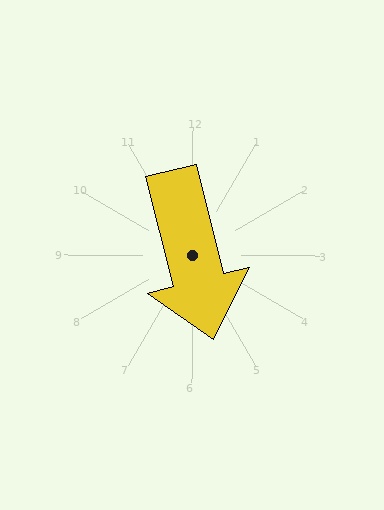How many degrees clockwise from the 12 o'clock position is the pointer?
Approximately 166 degrees.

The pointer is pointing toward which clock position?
Roughly 6 o'clock.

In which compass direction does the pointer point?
South.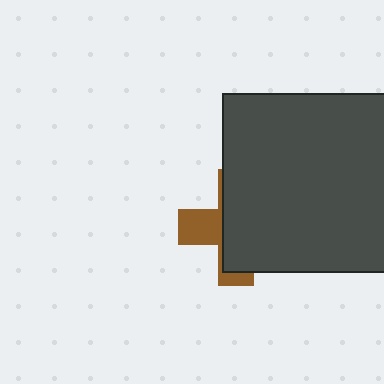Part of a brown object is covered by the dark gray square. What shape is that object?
It is a cross.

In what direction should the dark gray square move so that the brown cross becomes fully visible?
The dark gray square should move right. That is the shortest direction to clear the overlap and leave the brown cross fully visible.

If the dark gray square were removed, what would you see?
You would see the complete brown cross.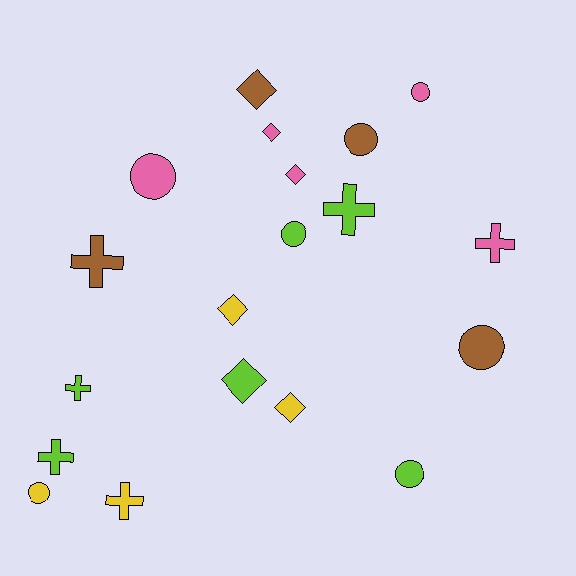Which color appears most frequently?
Lime, with 6 objects.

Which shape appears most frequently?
Circle, with 7 objects.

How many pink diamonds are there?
There are 2 pink diamonds.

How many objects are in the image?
There are 19 objects.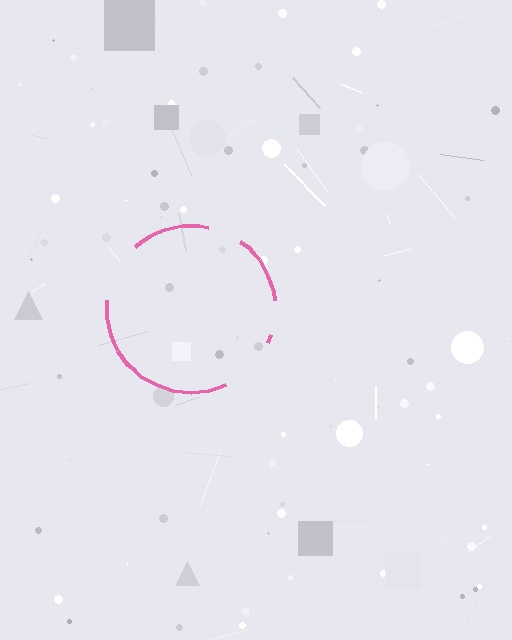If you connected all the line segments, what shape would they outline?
They would outline a circle.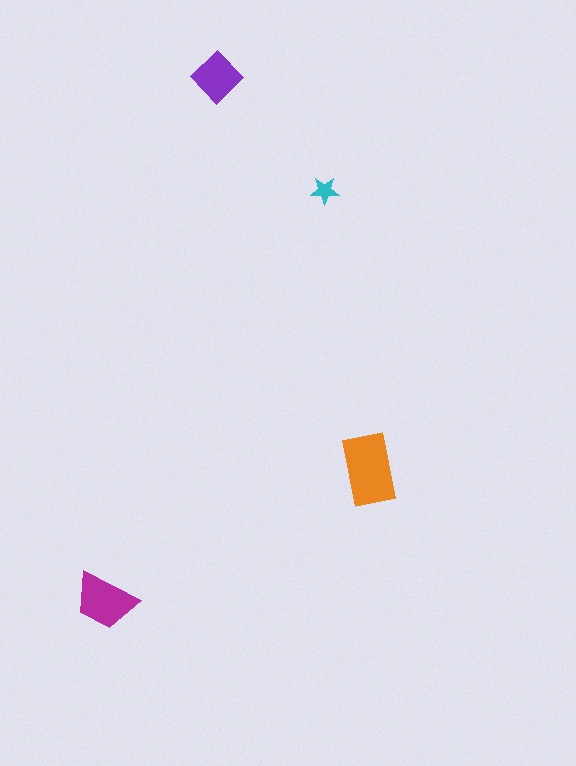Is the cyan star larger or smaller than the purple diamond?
Smaller.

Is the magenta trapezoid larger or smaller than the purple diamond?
Larger.